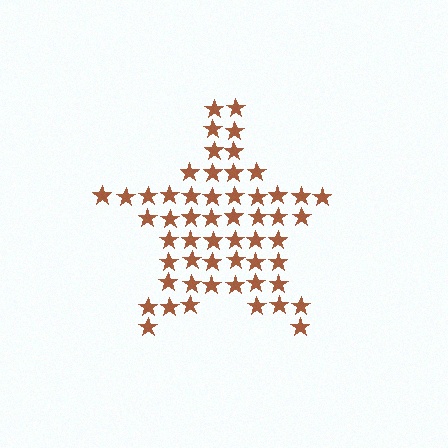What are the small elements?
The small elements are stars.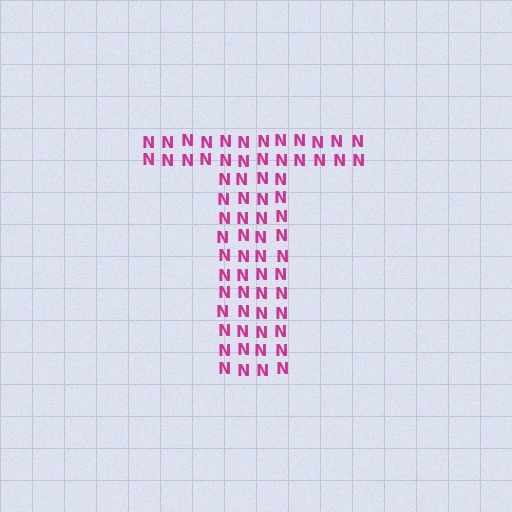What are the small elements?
The small elements are letter N's.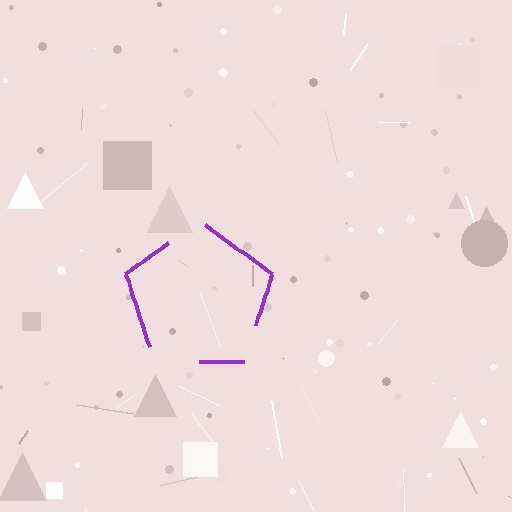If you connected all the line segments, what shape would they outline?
They would outline a pentagon.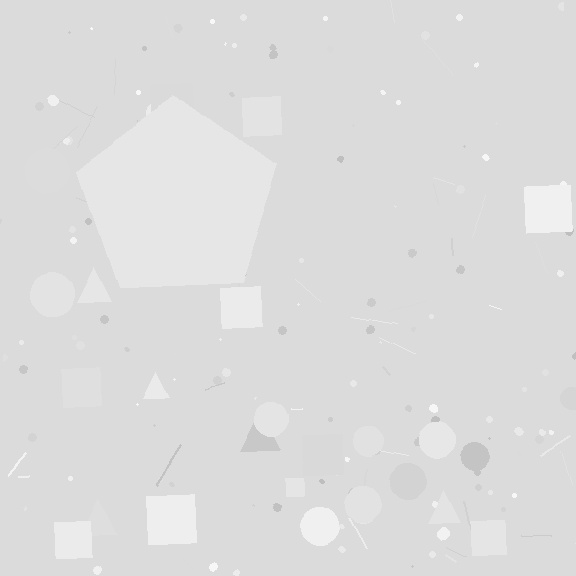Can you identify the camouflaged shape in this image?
The camouflaged shape is a pentagon.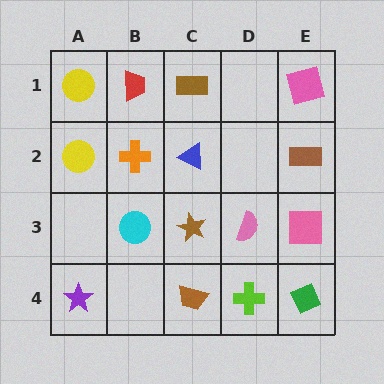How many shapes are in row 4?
4 shapes.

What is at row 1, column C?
A brown rectangle.